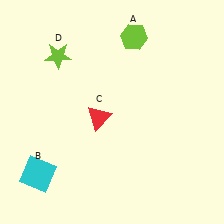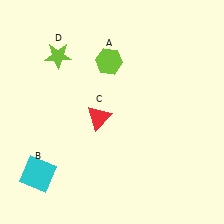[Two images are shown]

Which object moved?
The lime hexagon (A) moved left.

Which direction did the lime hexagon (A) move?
The lime hexagon (A) moved left.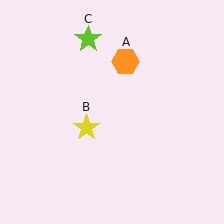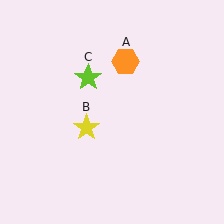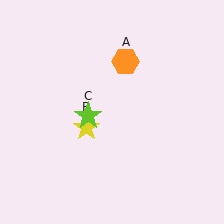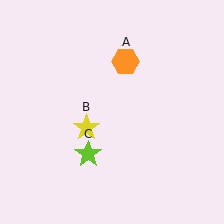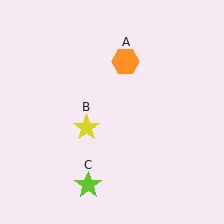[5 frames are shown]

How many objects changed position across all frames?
1 object changed position: lime star (object C).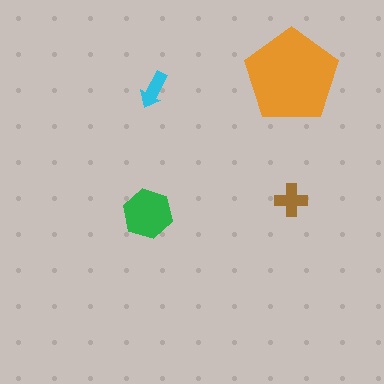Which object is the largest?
The orange pentagon.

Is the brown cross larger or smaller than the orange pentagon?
Smaller.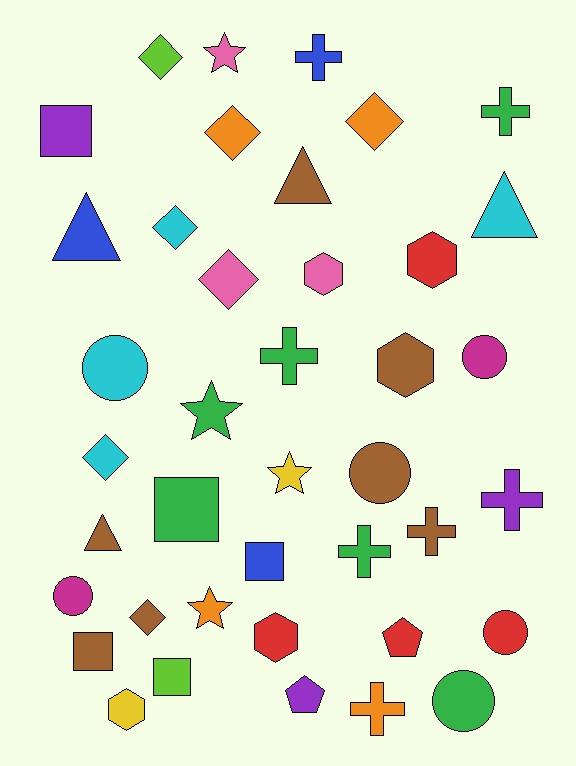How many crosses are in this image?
There are 7 crosses.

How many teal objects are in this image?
There are no teal objects.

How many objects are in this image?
There are 40 objects.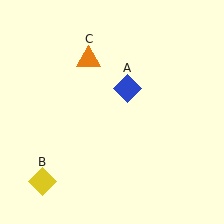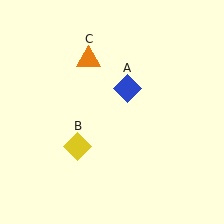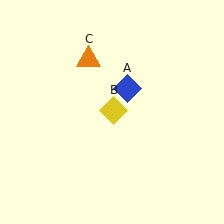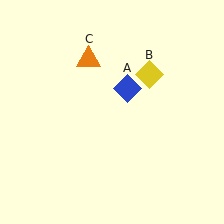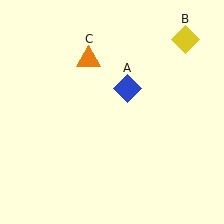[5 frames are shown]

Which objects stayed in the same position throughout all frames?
Blue diamond (object A) and orange triangle (object C) remained stationary.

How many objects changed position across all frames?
1 object changed position: yellow diamond (object B).